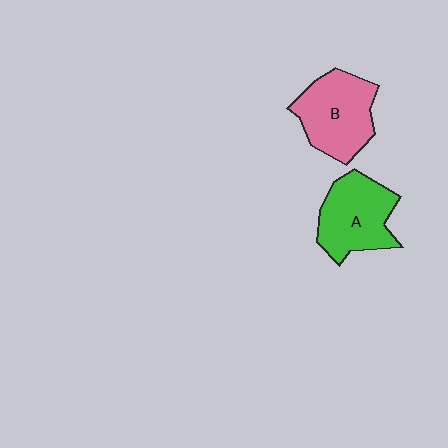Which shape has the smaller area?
Shape A (green).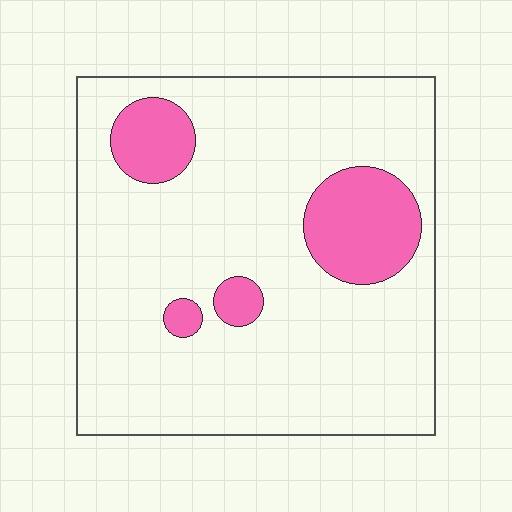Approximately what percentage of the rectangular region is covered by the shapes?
Approximately 15%.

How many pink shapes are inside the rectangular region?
4.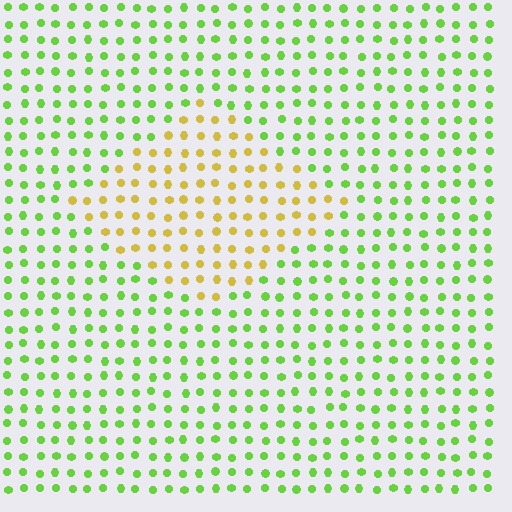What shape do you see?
I see a diamond.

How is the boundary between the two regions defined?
The boundary is defined purely by a slight shift in hue (about 53 degrees). Spacing, size, and orientation are identical on both sides.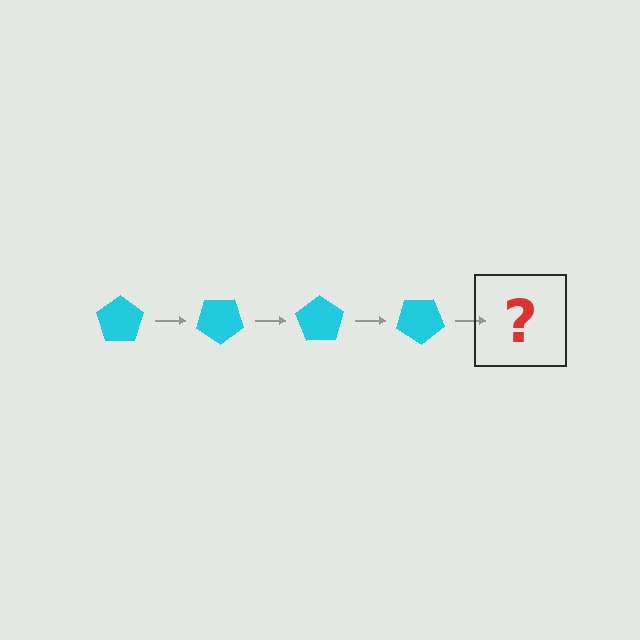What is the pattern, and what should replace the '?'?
The pattern is that the pentagon rotates 35 degrees each step. The '?' should be a cyan pentagon rotated 140 degrees.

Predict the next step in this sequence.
The next step is a cyan pentagon rotated 140 degrees.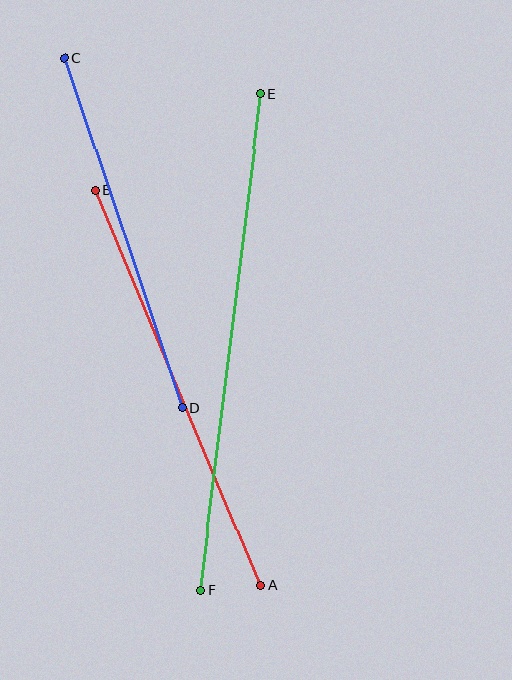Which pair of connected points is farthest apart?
Points E and F are farthest apart.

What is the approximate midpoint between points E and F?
The midpoint is at approximately (231, 342) pixels.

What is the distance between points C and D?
The distance is approximately 369 pixels.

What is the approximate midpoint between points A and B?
The midpoint is at approximately (178, 388) pixels.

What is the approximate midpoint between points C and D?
The midpoint is at approximately (123, 233) pixels.